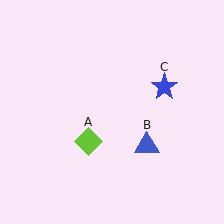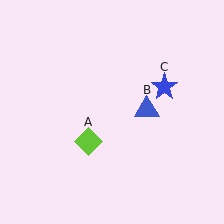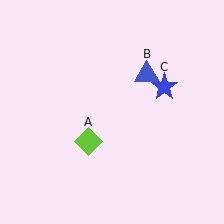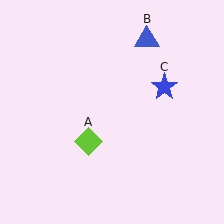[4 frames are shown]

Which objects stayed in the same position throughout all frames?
Lime diamond (object A) and blue star (object C) remained stationary.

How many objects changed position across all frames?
1 object changed position: blue triangle (object B).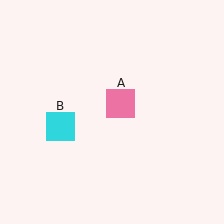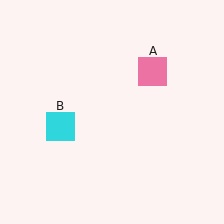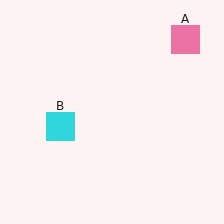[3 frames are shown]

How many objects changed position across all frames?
1 object changed position: pink square (object A).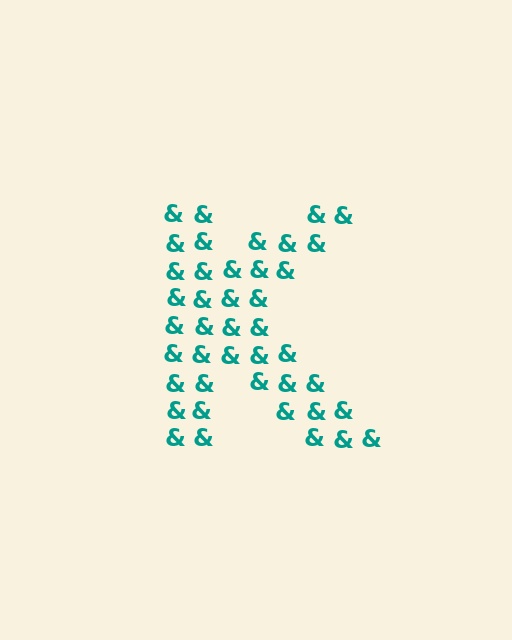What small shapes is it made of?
It is made of small ampersands.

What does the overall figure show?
The overall figure shows the letter K.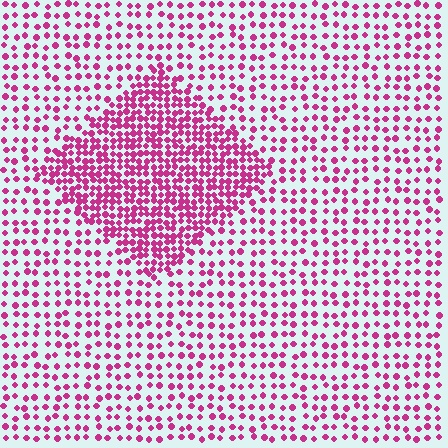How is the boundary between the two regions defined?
The boundary is defined by a change in element density (approximately 2.3x ratio). All elements are the same color, size, and shape.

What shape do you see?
I see a diamond.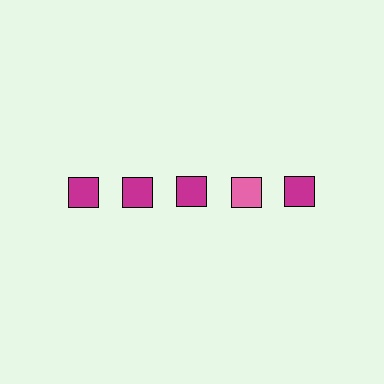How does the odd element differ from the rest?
It has a different color: pink instead of magenta.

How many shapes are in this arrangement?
There are 5 shapes arranged in a grid pattern.